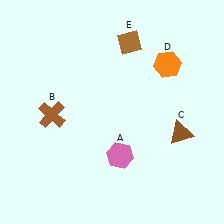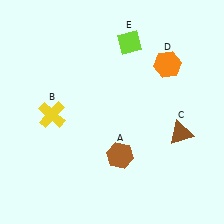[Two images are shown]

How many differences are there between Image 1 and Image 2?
There are 3 differences between the two images.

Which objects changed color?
A changed from pink to brown. B changed from brown to yellow. E changed from brown to lime.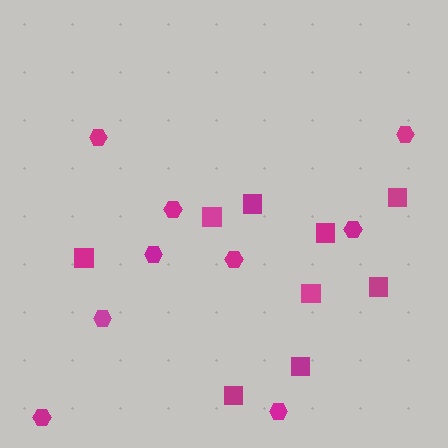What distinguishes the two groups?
There are 2 groups: one group of hexagons (9) and one group of squares (9).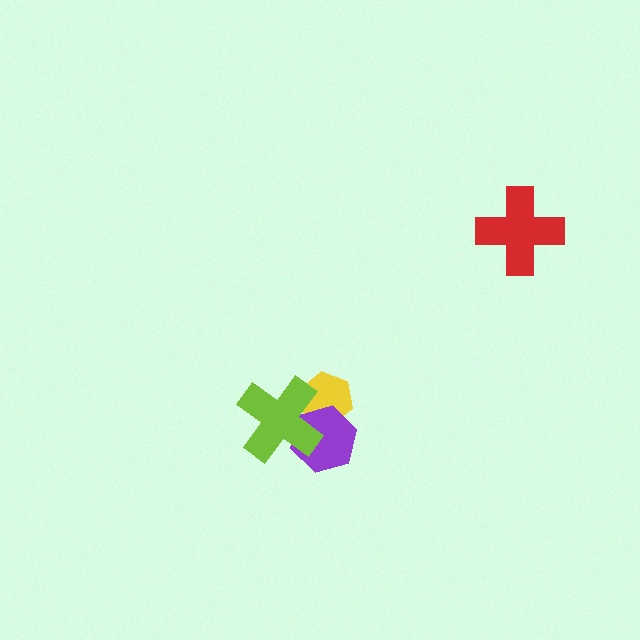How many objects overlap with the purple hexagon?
2 objects overlap with the purple hexagon.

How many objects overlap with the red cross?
0 objects overlap with the red cross.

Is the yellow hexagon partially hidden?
Yes, it is partially covered by another shape.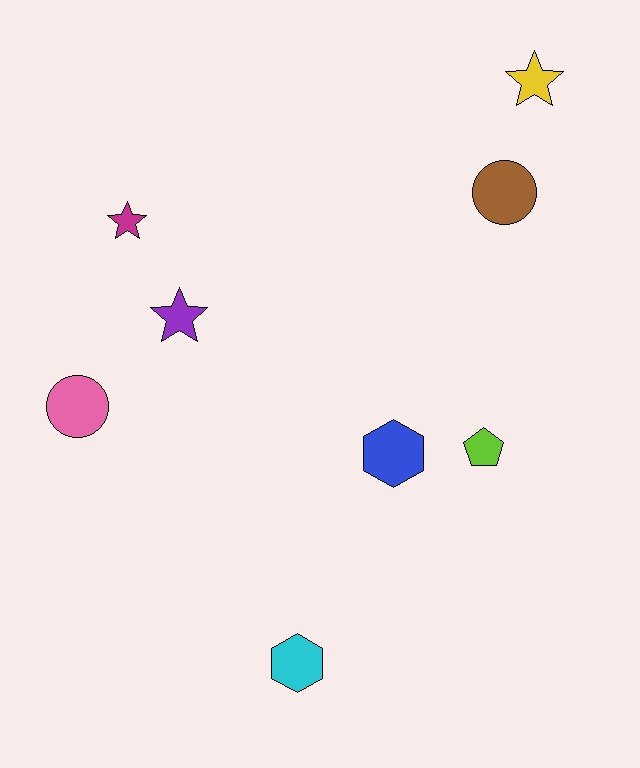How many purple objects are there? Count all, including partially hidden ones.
There is 1 purple object.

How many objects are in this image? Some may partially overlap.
There are 8 objects.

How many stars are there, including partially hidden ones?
There are 3 stars.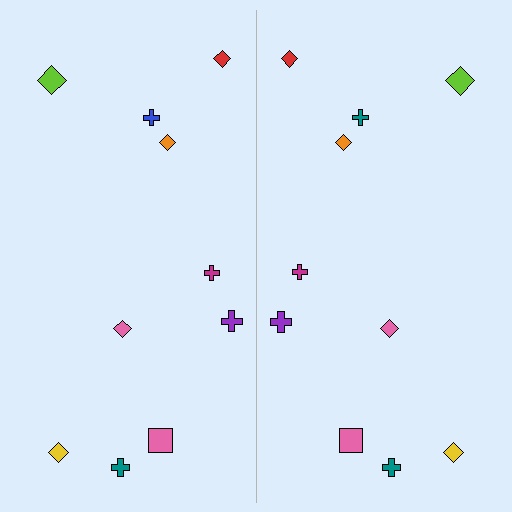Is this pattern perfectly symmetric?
No, the pattern is not perfectly symmetric. The teal cross on the right side breaks the symmetry — its mirror counterpart is blue.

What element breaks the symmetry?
The teal cross on the right side breaks the symmetry — its mirror counterpart is blue.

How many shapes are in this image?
There are 20 shapes in this image.